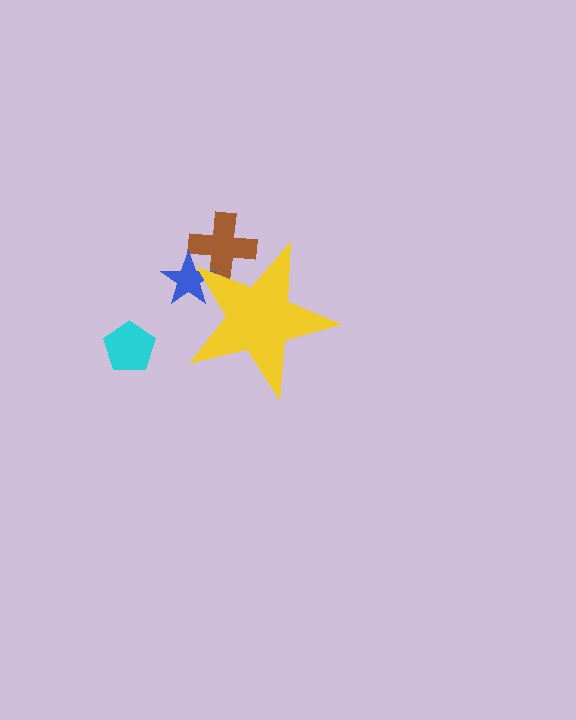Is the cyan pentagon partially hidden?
No, the cyan pentagon is fully visible.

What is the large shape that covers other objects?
A yellow star.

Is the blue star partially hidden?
Yes, the blue star is partially hidden behind the yellow star.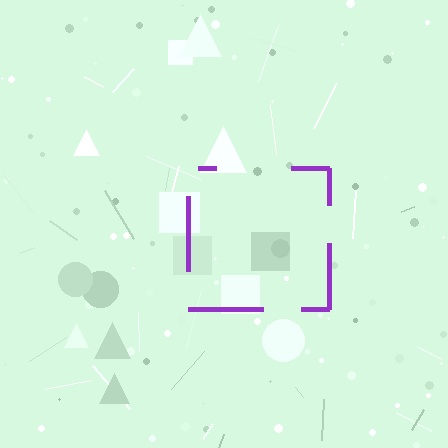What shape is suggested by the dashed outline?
The dashed outline suggests a square.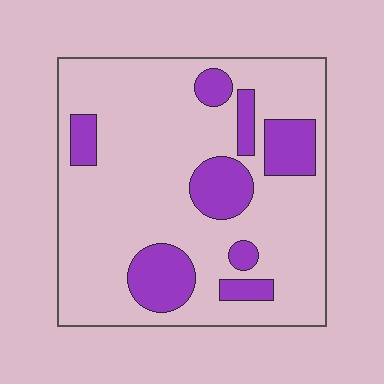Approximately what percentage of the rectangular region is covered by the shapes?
Approximately 20%.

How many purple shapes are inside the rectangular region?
8.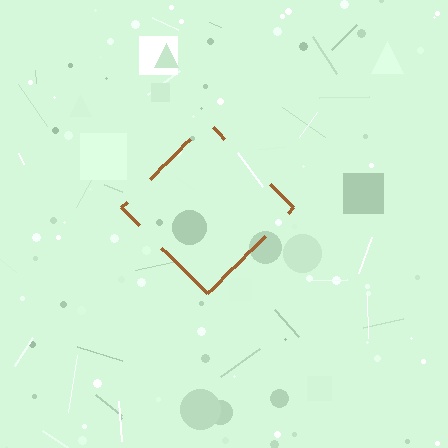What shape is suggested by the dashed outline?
The dashed outline suggests a diamond.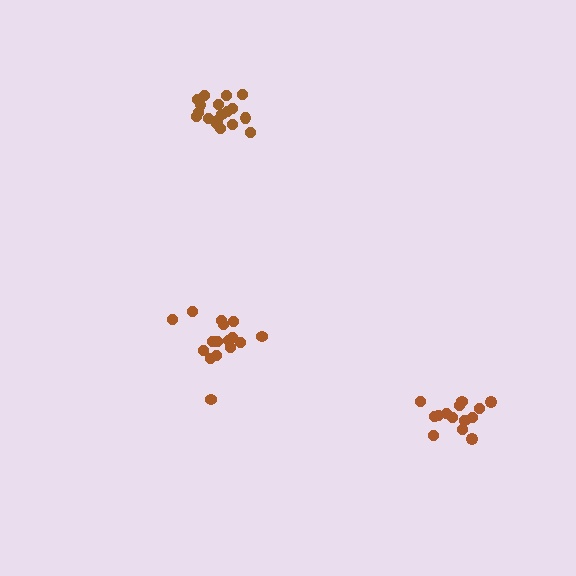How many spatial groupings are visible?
There are 3 spatial groupings.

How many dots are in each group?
Group 1: 15 dots, Group 2: 18 dots, Group 3: 16 dots (49 total).